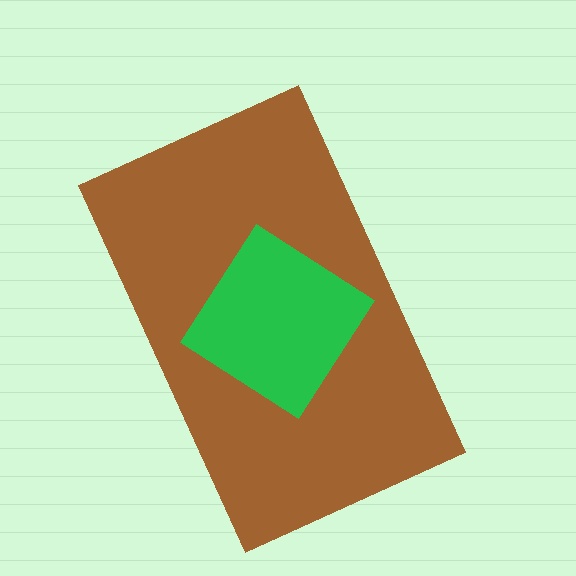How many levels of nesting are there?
2.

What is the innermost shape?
The green diamond.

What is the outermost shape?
The brown rectangle.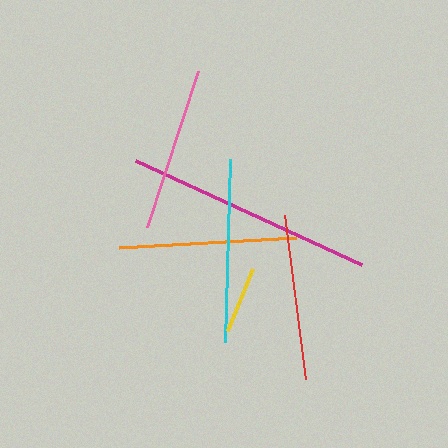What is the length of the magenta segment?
The magenta segment is approximately 249 pixels long.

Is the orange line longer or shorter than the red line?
The orange line is longer than the red line.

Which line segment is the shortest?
The yellow line is the shortest at approximately 67 pixels.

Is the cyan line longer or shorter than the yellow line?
The cyan line is longer than the yellow line.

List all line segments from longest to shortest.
From longest to shortest: magenta, cyan, orange, red, pink, yellow.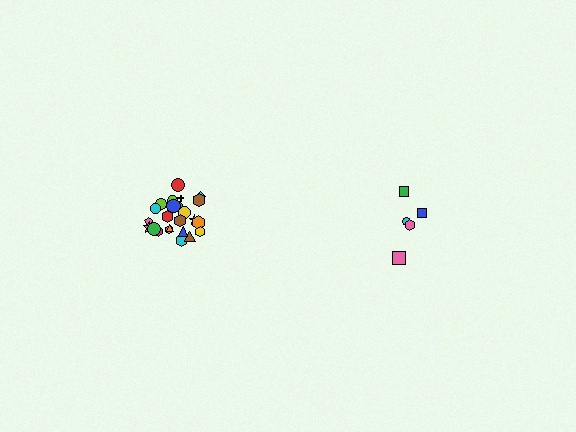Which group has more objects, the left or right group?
The left group.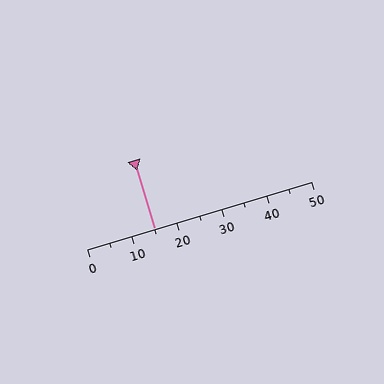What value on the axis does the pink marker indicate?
The marker indicates approximately 15.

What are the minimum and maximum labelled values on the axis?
The axis runs from 0 to 50.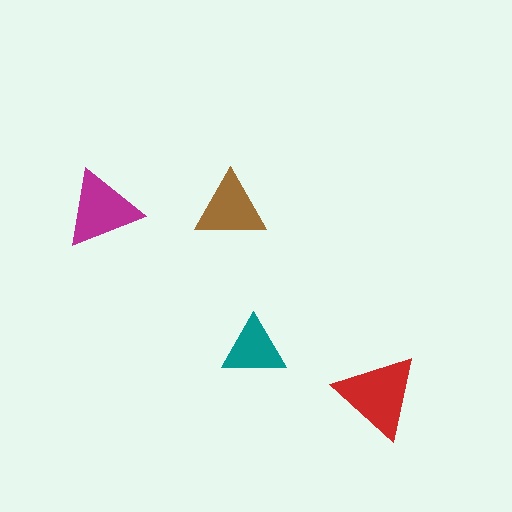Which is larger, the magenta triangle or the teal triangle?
The magenta one.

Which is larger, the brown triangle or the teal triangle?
The brown one.